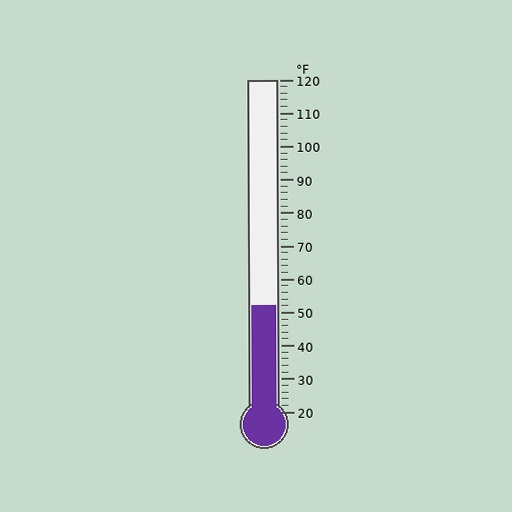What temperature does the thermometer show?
The thermometer shows approximately 52°F.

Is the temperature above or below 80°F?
The temperature is below 80°F.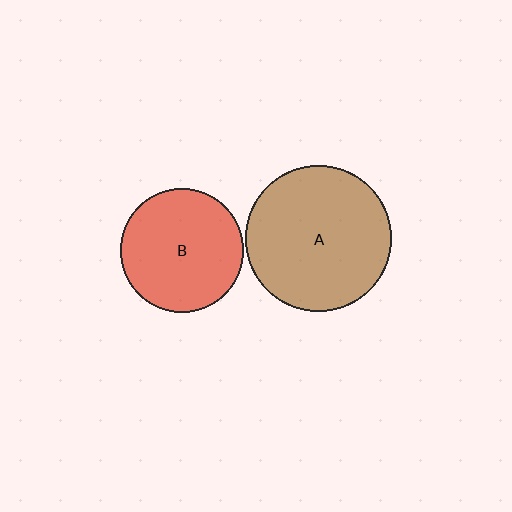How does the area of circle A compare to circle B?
Approximately 1.4 times.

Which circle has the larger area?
Circle A (brown).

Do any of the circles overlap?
No, none of the circles overlap.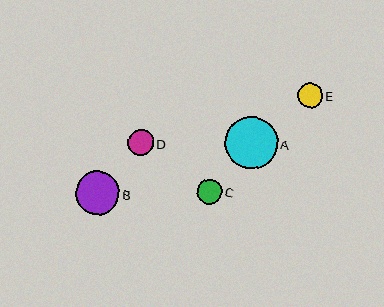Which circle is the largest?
Circle A is the largest with a size of approximately 52 pixels.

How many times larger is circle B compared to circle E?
Circle B is approximately 1.8 times the size of circle E.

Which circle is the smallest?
Circle E is the smallest with a size of approximately 25 pixels.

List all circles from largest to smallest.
From largest to smallest: A, B, D, C, E.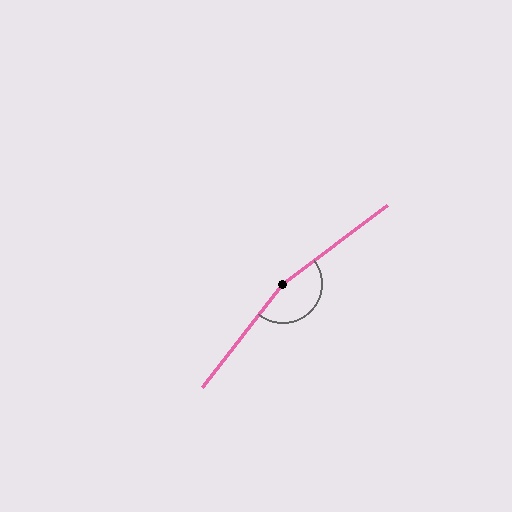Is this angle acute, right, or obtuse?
It is obtuse.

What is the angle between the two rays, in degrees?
Approximately 165 degrees.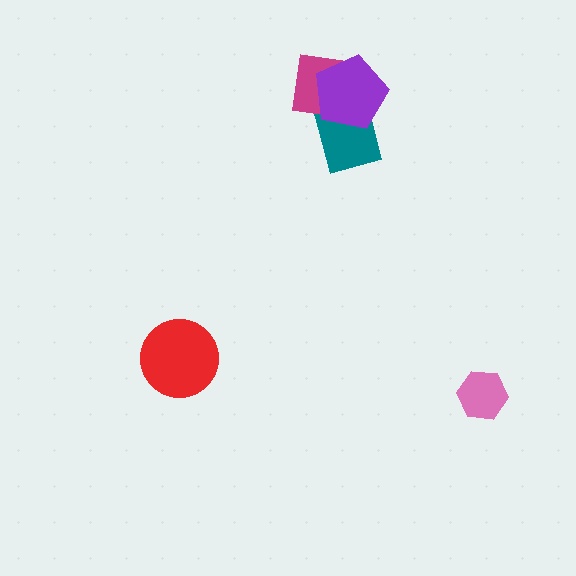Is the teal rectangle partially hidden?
Yes, it is partially covered by another shape.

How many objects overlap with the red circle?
0 objects overlap with the red circle.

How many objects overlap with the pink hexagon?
0 objects overlap with the pink hexagon.